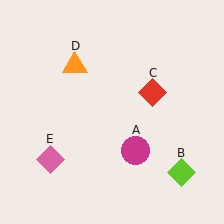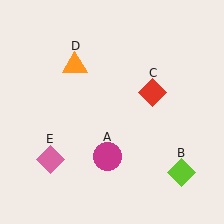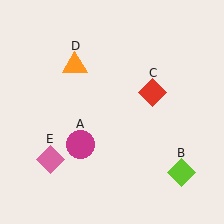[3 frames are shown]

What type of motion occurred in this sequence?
The magenta circle (object A) rotated clockwise around the center of the scene.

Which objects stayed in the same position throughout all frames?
Lime diamond (object B) and red diamond (object C) and orange triangle (object D) and pink diamond (object E) remained stationary.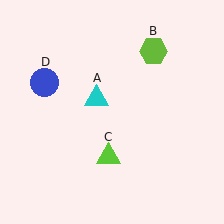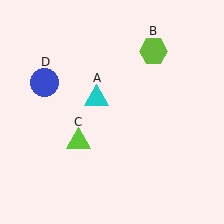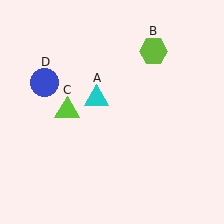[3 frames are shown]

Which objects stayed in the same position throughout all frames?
Cyan triangle (object A) and lime hexagon (object B) and blue circle (object D) remained stationary.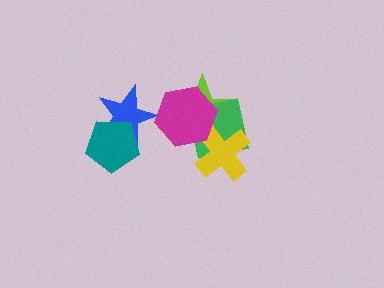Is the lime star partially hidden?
Yes, it is partially covered by another shape.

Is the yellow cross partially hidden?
Yes, it is partially covered by another shape.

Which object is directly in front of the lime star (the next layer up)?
The green square is directly in front of the lime star.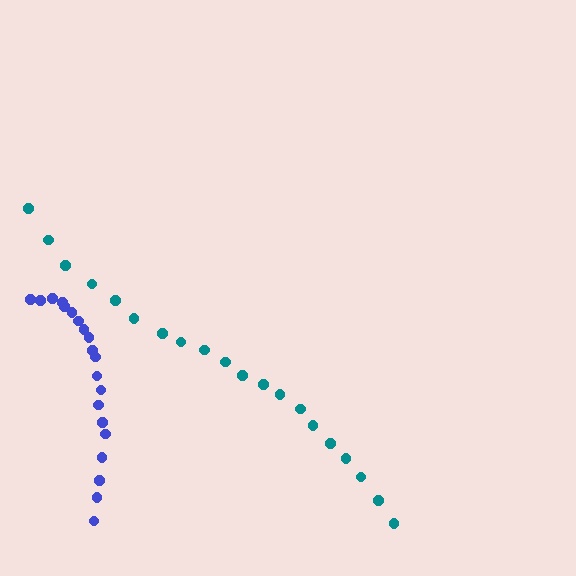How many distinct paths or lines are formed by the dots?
There are 2 distinct paths.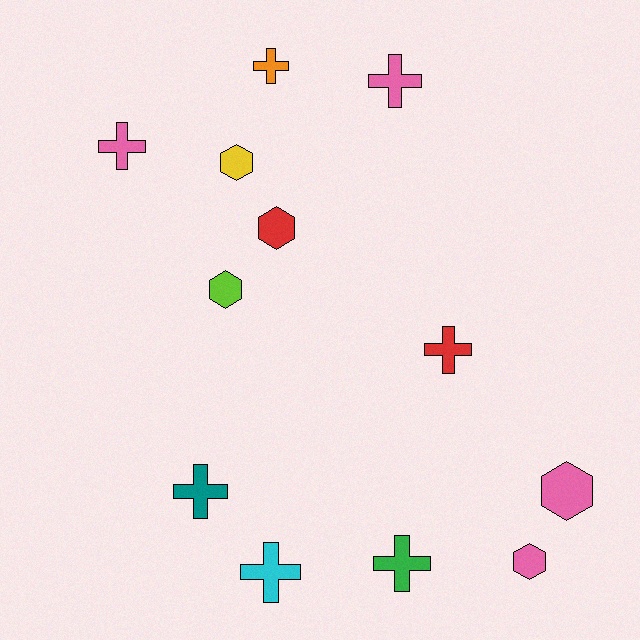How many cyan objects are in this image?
There is 1 cyan object.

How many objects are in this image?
There are 12 objects.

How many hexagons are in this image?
There are 5 hexagons.